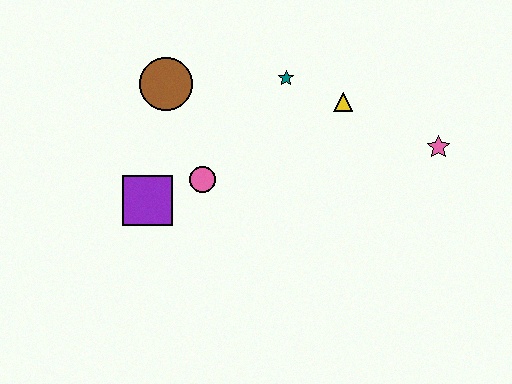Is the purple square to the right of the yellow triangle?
No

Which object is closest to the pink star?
The yellow triangle is closest to the pink star.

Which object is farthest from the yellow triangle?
The purple square is farthest from the yellow triangle.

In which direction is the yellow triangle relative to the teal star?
The yellow triangle is to the right of the teal star.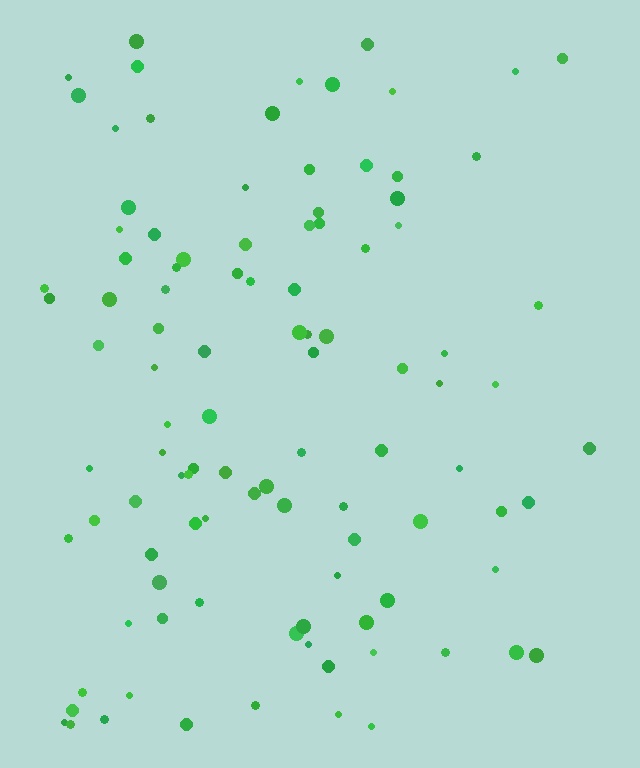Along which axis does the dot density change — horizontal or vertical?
Horizontal.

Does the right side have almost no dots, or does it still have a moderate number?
Still a moderate number, just noticeably fewer than the left.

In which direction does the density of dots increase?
From right to left, with the left side densest.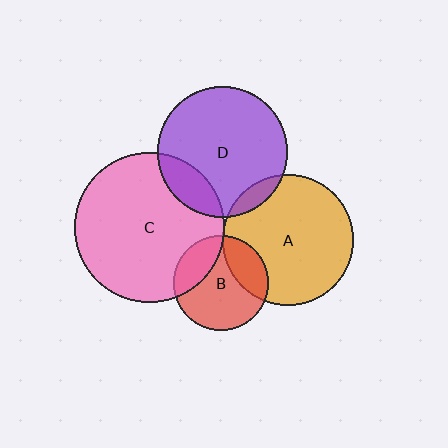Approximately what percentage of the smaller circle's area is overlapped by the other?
Approximately 25%.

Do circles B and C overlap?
Yes.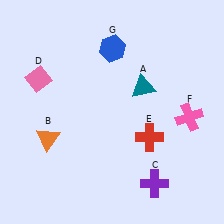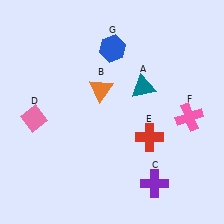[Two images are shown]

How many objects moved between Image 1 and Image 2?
2 objects moved between the two images.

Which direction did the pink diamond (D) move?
The pink diamond (D) moved down.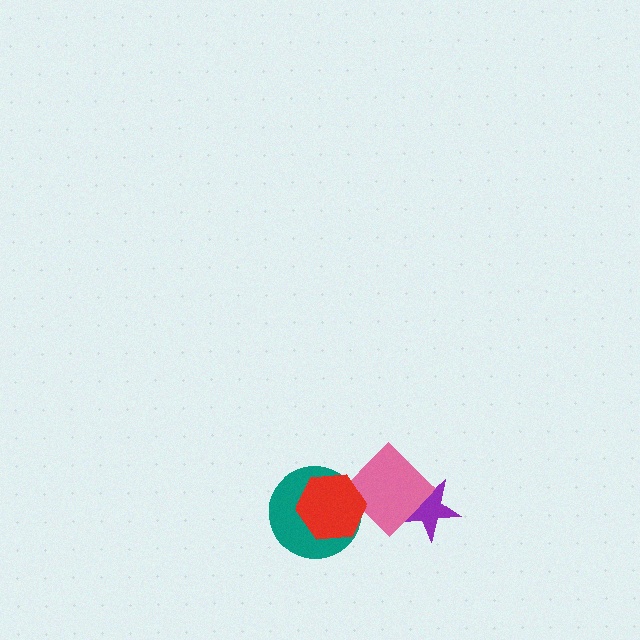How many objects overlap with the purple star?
1 object overlaps with the purple star.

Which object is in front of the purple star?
The pink diamond is in front of the purple star.